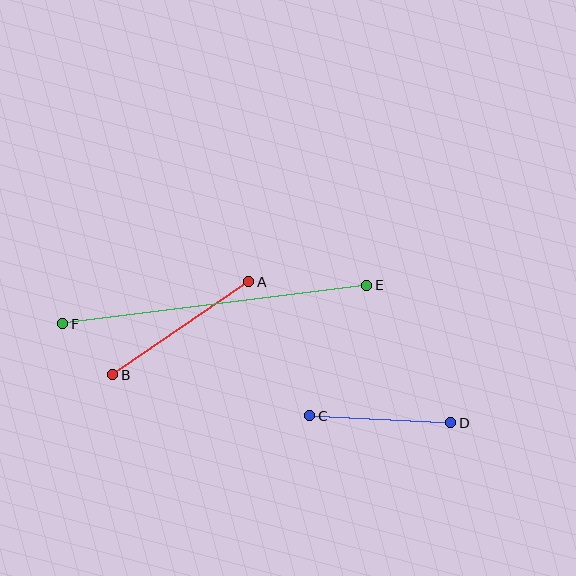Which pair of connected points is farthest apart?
Points E and F are farthest apart.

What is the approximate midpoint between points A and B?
The midpoint is at approximately (181, 328) pixels.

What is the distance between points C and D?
The distance is approximately 141 pixels.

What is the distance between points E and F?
The distance is approximately 306 pixels.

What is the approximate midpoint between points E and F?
The midpoint is at approximately (215, 304) pixels.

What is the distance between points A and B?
The distance is approximately 165 pixels.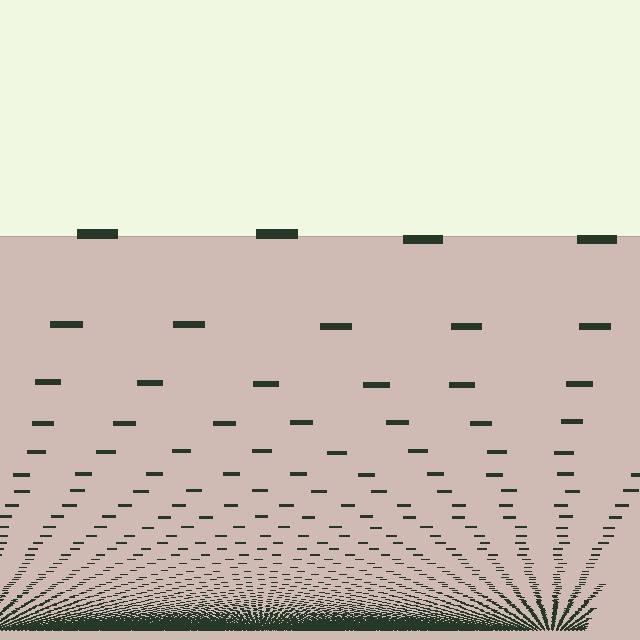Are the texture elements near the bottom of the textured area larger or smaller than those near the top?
Smaller. The gradient is inverted — elements near the bottom are smaller and denser.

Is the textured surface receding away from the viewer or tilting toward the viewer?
The surface appears to tilt toward the viewer. Texture elements get larger and sparser toward the top.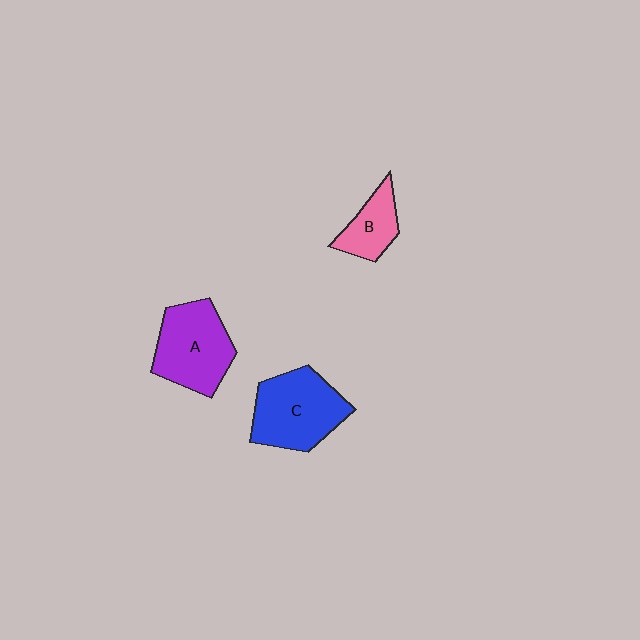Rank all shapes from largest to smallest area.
From largest to smallest: C (blue), A (purple), B (pink).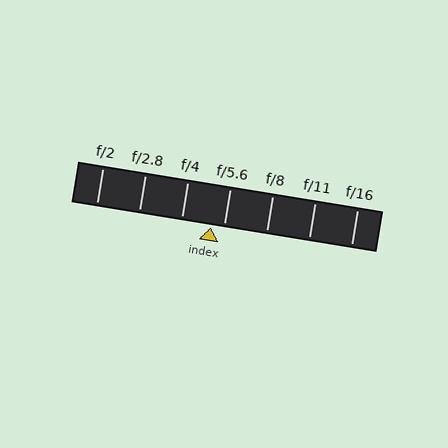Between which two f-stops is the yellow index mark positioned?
The index mark is between f/4 and f/5.6.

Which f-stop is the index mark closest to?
The index mark is closest to f/5.6.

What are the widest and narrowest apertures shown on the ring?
The widest aperture shown is f/2 and the narrowest is f/16.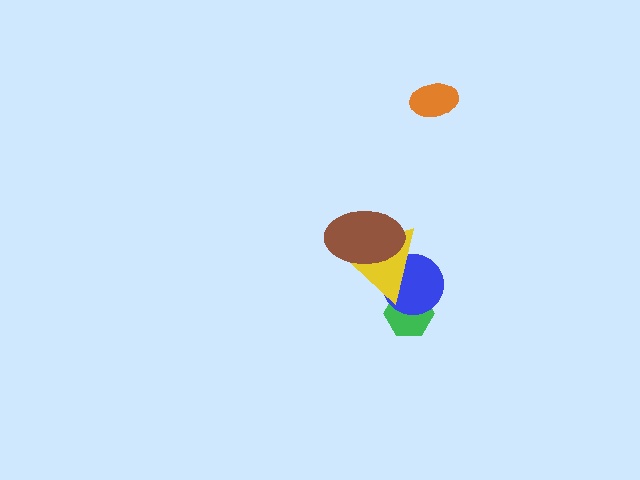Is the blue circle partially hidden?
Yes, it is partially covered by another shape.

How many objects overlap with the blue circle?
2 objects overlap with the blue circle.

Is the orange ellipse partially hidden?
No, no other shape covers it.